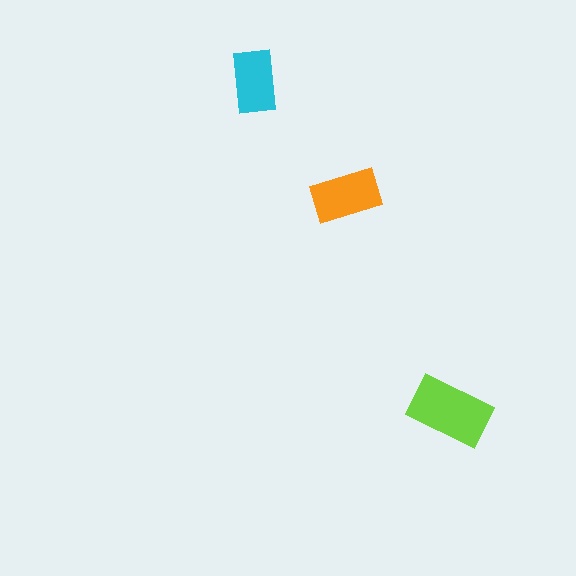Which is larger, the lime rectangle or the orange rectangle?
The lime one.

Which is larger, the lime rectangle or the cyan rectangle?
The lime one.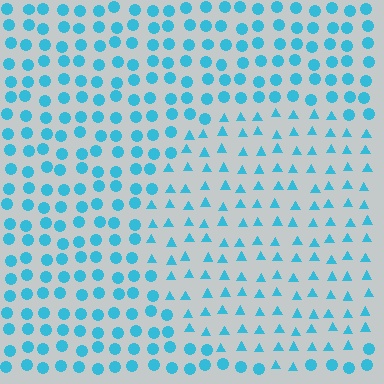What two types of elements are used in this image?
The image uses triangles inside the circle region and circles outside it.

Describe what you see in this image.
The image is filled with small cyan elements arranged in a uniform grid. A circle-shaped region contains triangles, while the surrounding area contains circles. The boundary is defined purely by the change in element shape.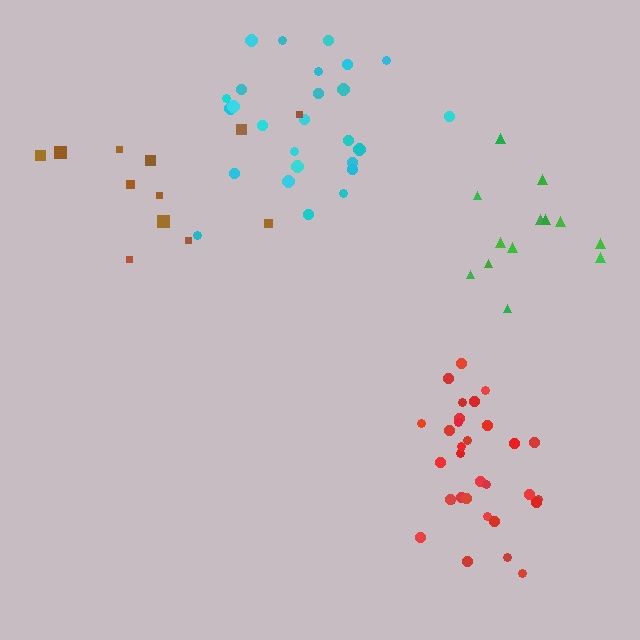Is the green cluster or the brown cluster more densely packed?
Green.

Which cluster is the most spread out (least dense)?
Brown.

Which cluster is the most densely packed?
Red.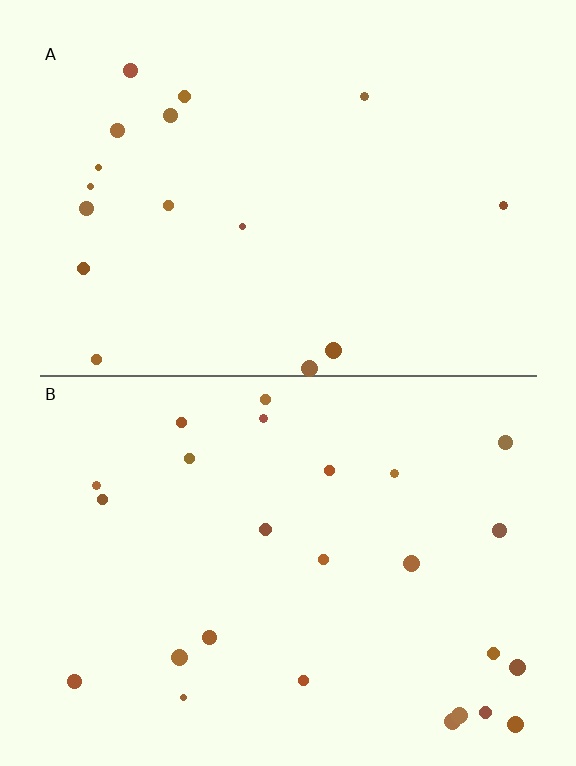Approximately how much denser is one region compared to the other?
Approximately 1.5× — region B over region A.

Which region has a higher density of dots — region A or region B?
B (the bottom).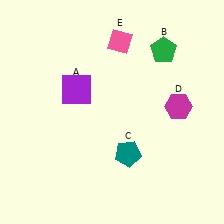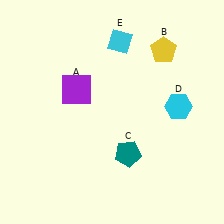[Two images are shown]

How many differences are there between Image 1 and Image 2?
There are 3 differences between the two images.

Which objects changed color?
B changed from green to yellow. D changed from magenta to cyan. E changed from pink to cyan.